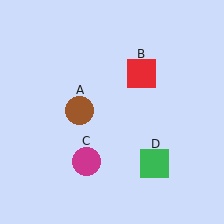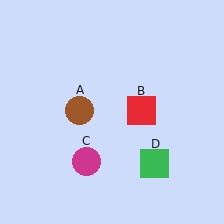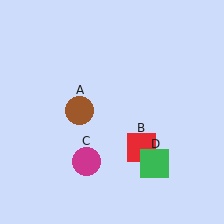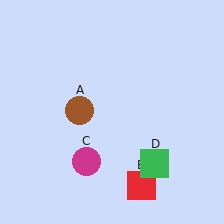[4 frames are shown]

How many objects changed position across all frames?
1 object changed position: red square (object B).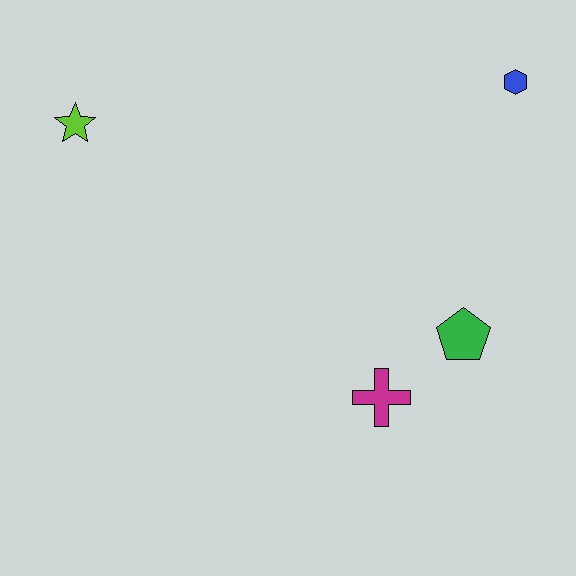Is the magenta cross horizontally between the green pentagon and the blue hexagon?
No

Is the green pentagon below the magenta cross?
No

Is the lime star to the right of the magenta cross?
No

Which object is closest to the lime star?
The magenta cross is closest to the lime star.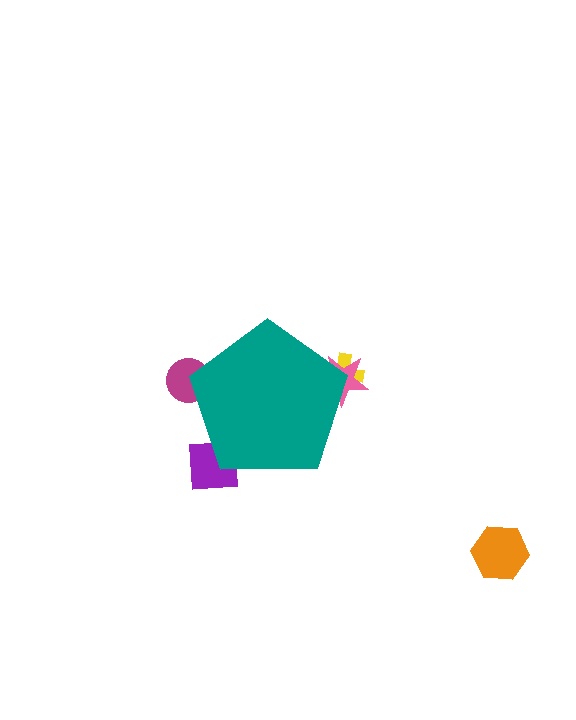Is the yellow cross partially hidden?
Yes, the yellow cross is partially hidden behind the teal pentagon.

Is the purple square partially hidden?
Yes, the purple square is partially hidden behind the teal pentagon.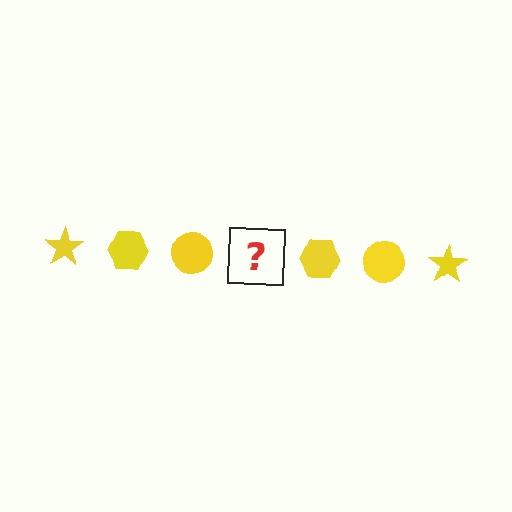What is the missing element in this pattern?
The missing element is a yellow star.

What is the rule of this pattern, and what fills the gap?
The rule is that the pattern cycles through star, hexagon, circle shapes in yellow. The gap should be filled with a yellow star.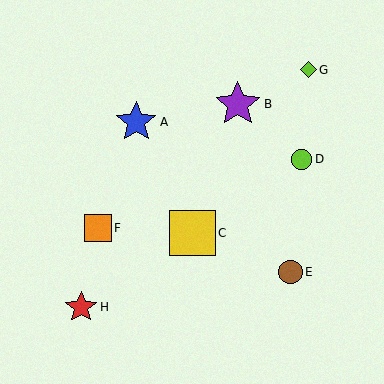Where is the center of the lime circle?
The center of the lime circle is at (302, 159).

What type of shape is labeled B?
Shape B is a purple star.